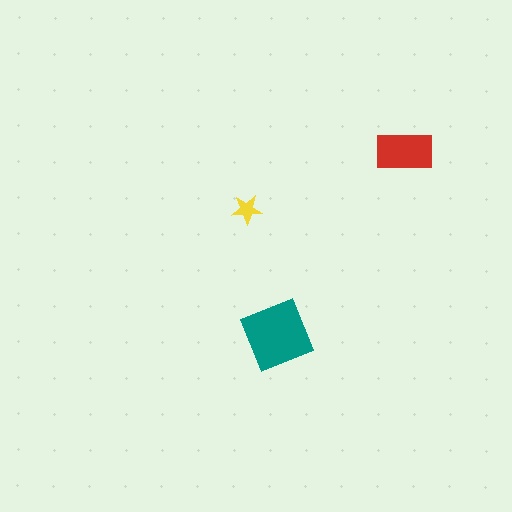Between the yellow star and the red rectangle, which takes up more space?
The red rectangle.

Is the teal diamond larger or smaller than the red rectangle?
Larger.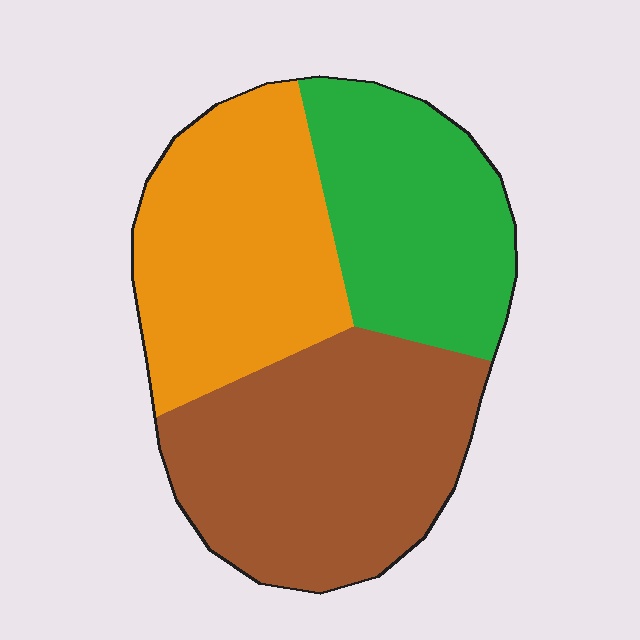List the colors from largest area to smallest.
From largest to smallest: brown, orange, green.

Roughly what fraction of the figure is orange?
Orange covers around 35% of the figure.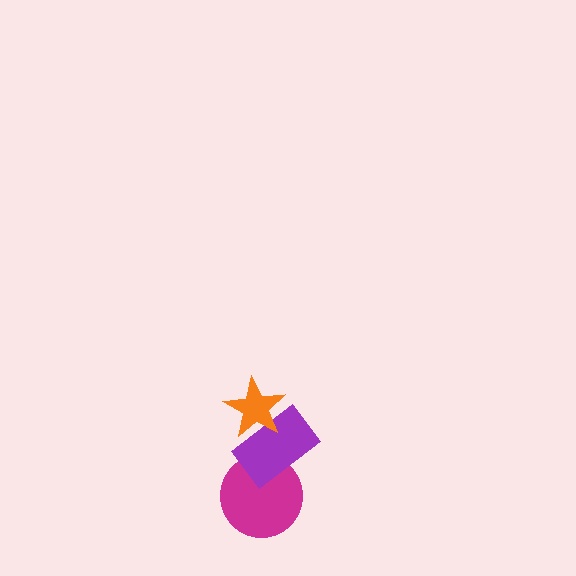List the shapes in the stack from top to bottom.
From top to bottom: the orange star, the purple rectangle, the magenta circle.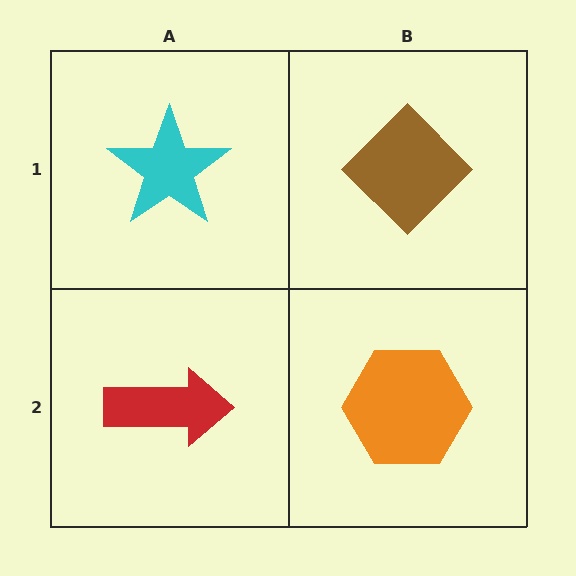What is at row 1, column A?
A cyan star.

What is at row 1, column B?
A brown diamond.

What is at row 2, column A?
A red arrow.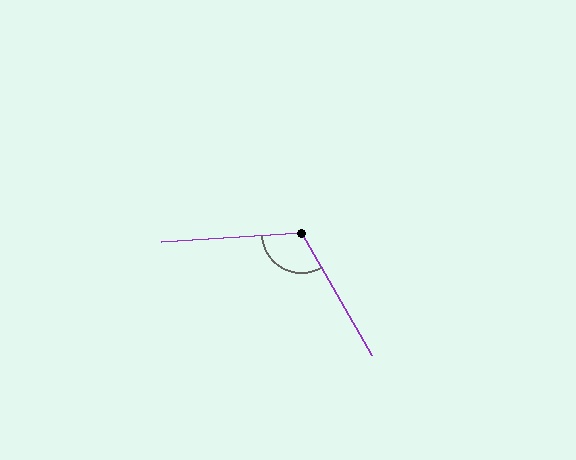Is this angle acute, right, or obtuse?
It is obtuse.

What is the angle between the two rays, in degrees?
Approximately 116 degrees.